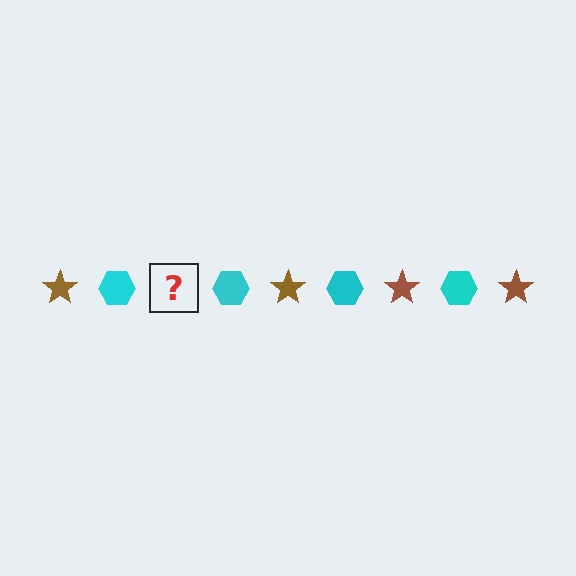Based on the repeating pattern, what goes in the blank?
The blank should be a brown star.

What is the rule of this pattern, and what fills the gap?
The rule is that the pattern alternates between brown star and cyan hexagon. The gap should be filled with a brown star.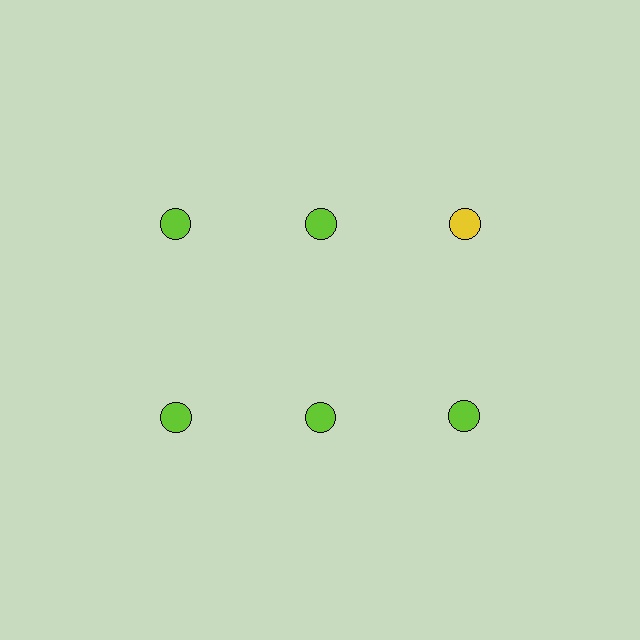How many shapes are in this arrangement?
There are 6 shapes arranged in a grid pattern.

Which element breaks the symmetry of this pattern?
The yellow circle in the top row, center column breaks the symmetry. All other shapes are lime circles.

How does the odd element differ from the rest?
It has a different color: yellow instead of lime.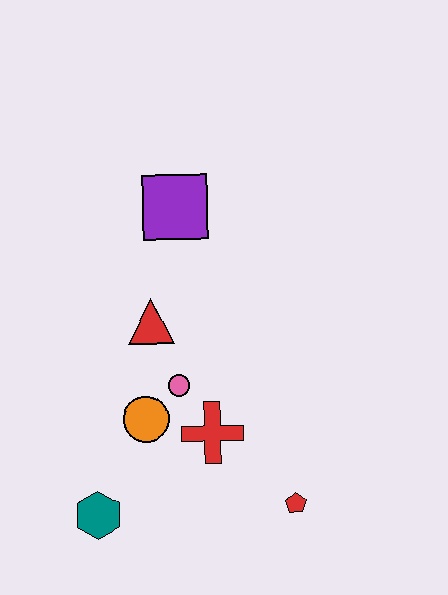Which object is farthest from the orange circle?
The purple square is farthest from the orange circle.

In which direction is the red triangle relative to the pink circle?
The red triangle is above the pink circle.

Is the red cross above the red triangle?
No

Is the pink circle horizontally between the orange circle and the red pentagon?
Yes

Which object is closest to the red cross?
The pink circle is closest to the red cross.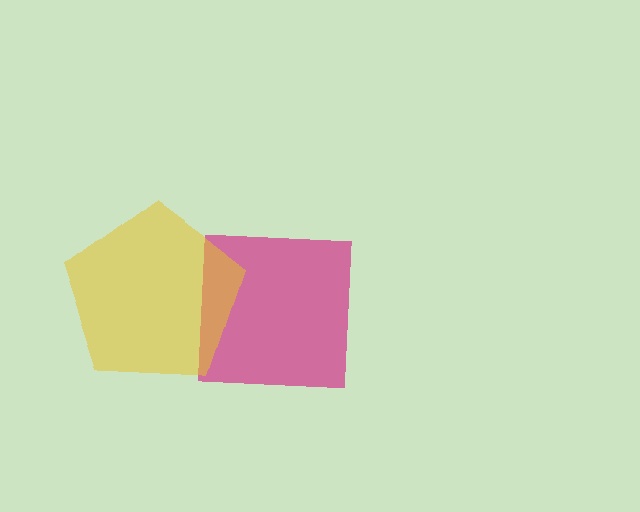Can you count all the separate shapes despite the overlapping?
Yes, there are 2 separate shapes.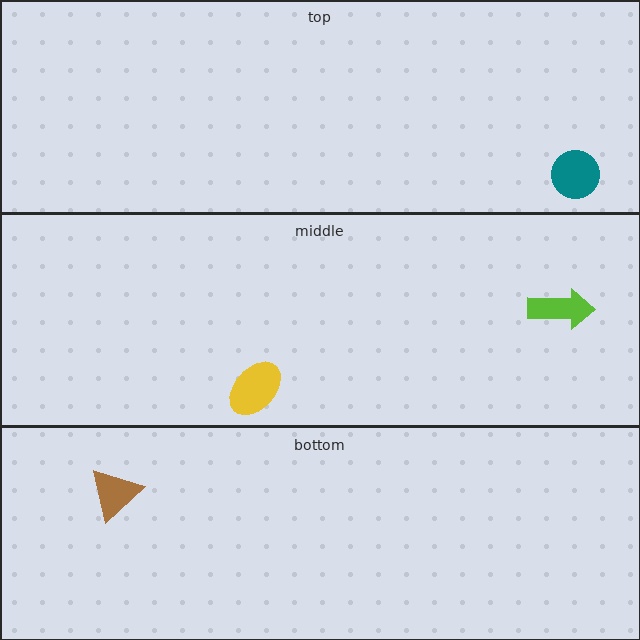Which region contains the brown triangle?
The bottom region.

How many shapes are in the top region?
1.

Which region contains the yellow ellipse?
The middle region.